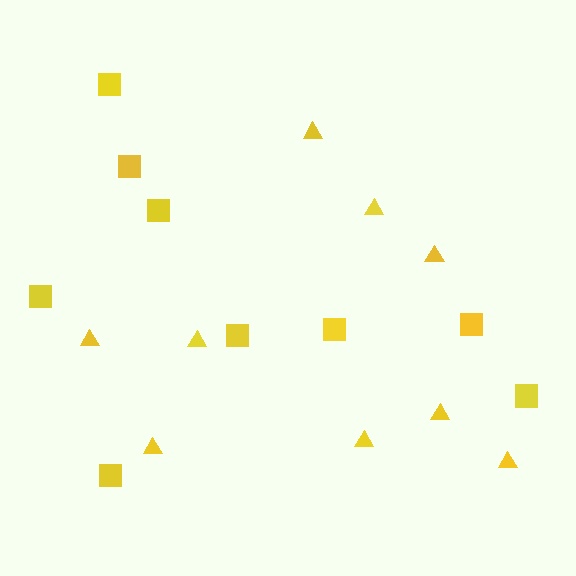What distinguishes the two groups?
There are 2 groups: one group of squares (9) and one group of triangles (9).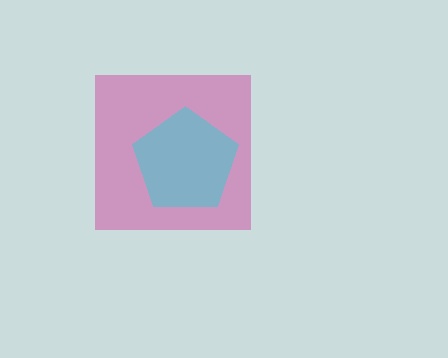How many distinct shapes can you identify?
There are 2 distinct shapes: a magenta square, a cyan pentagon.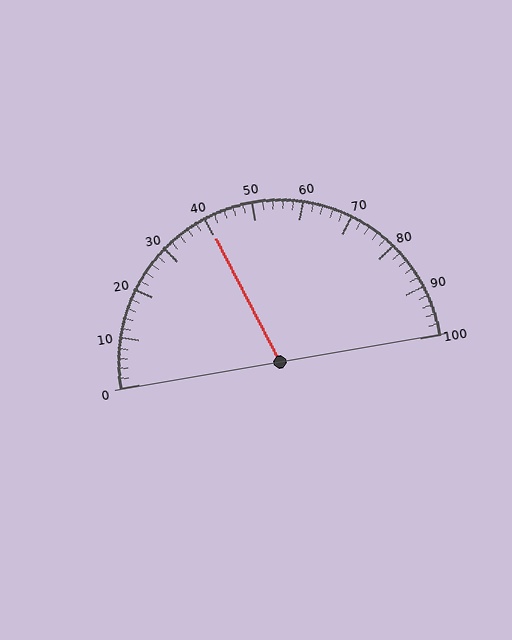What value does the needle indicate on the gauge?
The needle indicates approximately 40.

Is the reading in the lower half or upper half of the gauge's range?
The reading is in the lower half of the range (0 to 100).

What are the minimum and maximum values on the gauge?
The gauge ranges from 0 to 100.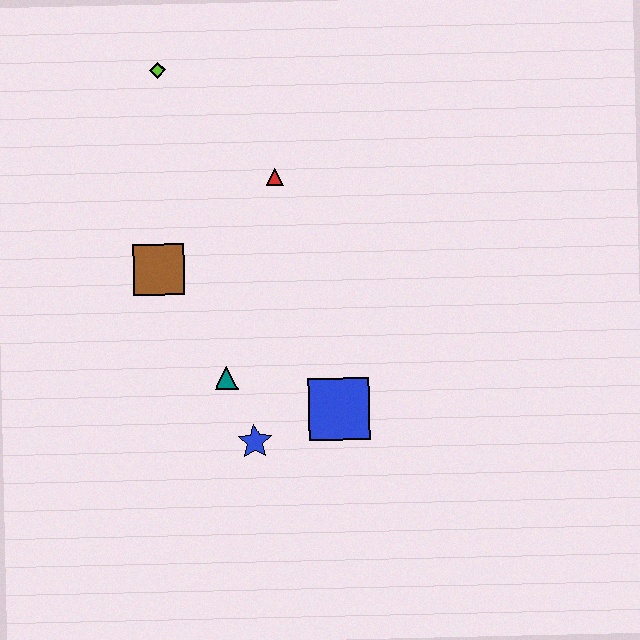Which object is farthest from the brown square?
The blue square is farthest from the brown square.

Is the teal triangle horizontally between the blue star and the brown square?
Yes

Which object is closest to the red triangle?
The brown square is closest to the red triangle.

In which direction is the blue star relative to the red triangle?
The blue star is below the red triangle.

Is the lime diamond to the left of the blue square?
Yes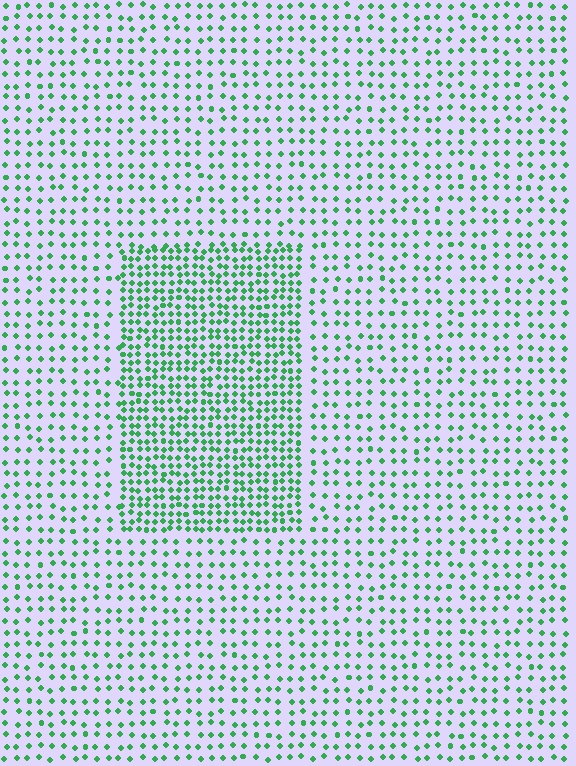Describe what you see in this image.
The image contains small green elements arranged at two different densities. A rectangle-shaped region is visible where the elements are more densely packed than the surrounding area.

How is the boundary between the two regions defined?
The boundary is defined by a change in element density (approximately 2.1x ratio). All elements are the same color, size, and shape.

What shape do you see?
I see a rectangle.